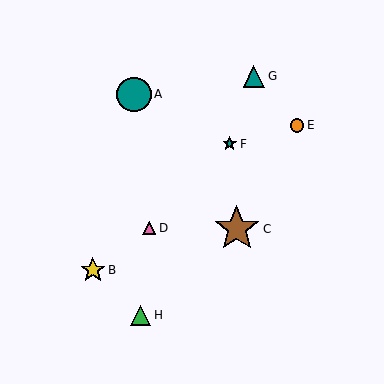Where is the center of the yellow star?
The center of the yellow star is at (93, 270).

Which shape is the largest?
The brown star (labeled C) is the largest.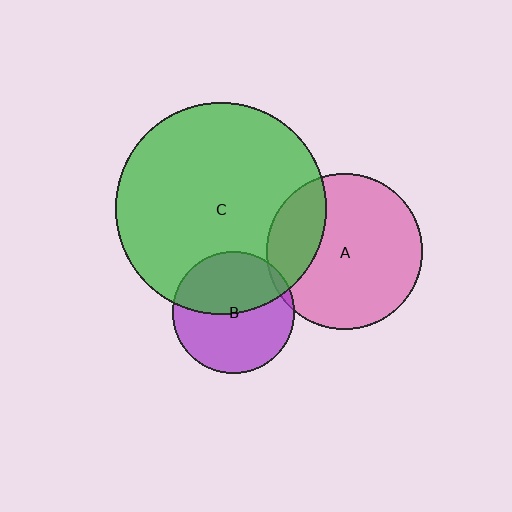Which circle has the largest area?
Circle C (green).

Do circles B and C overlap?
Yes.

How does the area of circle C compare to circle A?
Approximately 1.8 times.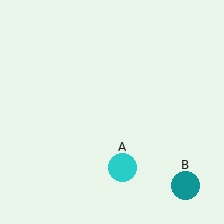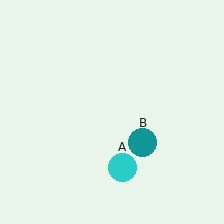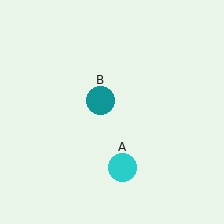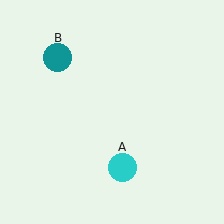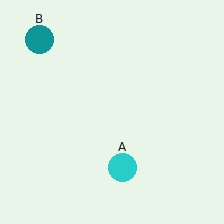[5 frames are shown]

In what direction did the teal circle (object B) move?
The teal circle (object B) moved up and to the left.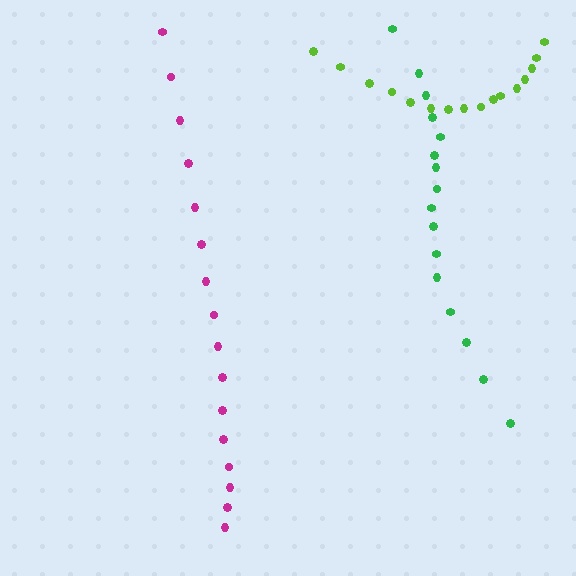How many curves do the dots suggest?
There are 3 distinct paths.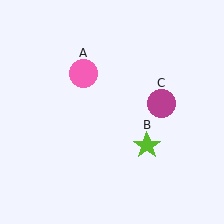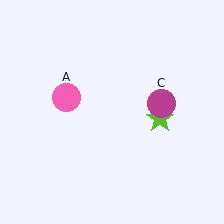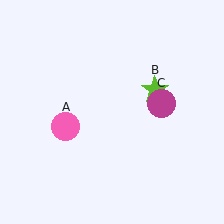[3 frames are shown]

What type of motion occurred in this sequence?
The pink circle (object A), lime star (object B) rotated counterclockwise around the center of the scene.